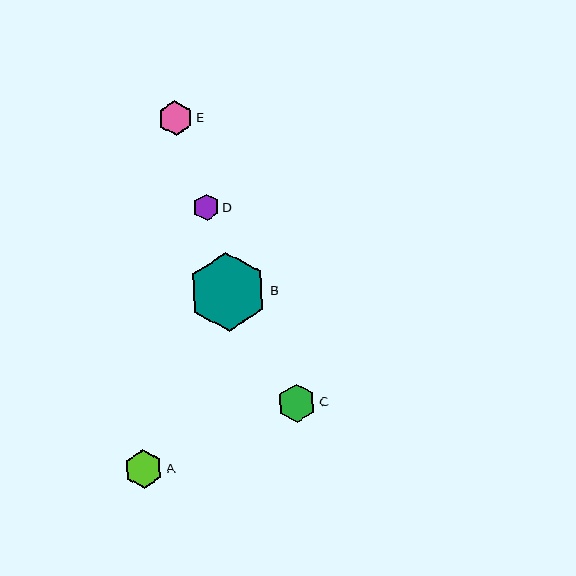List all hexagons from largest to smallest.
From largest to smallest: B, A, C, E, D.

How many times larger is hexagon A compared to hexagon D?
Hexagon A is approximately 1.5 times the size of hexagon D.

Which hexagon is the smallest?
Hexagon D is the smallest with a size of approximately 27 pixels.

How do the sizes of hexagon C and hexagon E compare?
Hexagon C and hexagon E are approximately the same size.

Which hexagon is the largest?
Hexagon B is the largest with a size of approximately 79 pixels.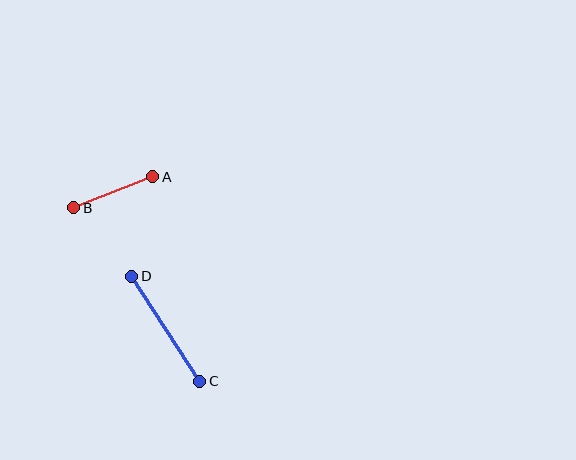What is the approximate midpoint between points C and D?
The midpoint is at approximately (166, 329) pixels.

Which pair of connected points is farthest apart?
Points C and D are farthest apart.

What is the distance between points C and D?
The distance is approximately 125 pixels.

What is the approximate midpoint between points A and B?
The midpoint is at approximately (113, 192) pixels.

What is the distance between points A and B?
The distance is approximately 85 pixels.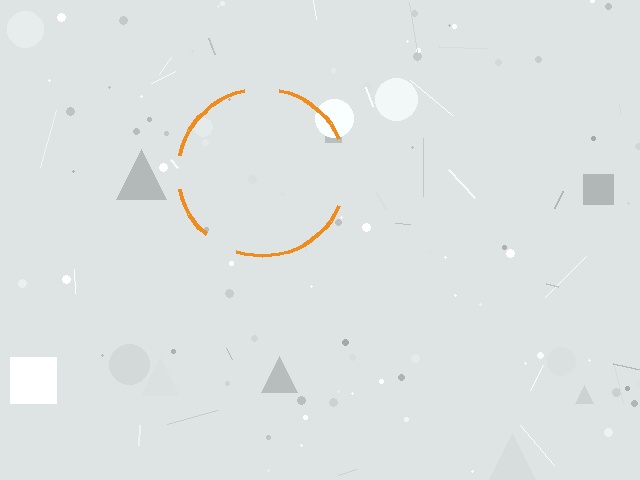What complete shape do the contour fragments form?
The contour fragments form a circle.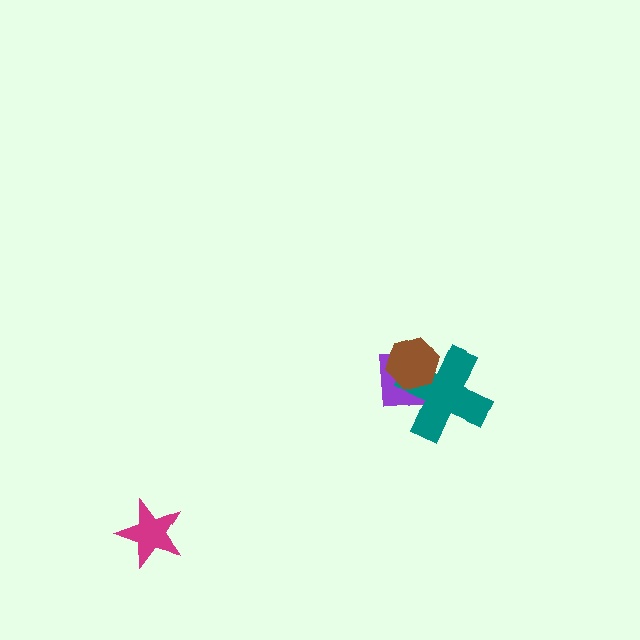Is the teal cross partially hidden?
Yes, it is partially covered by another shape.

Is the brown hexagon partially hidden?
No, no other shape covers it.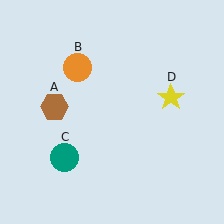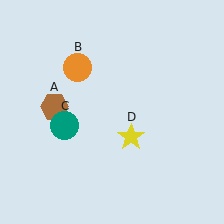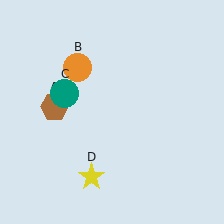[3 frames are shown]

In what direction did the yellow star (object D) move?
The yellow star (object D) moved down and to the left.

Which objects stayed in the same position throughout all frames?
Brown hexagon (object A) and orange circle (object B) remained stationary.